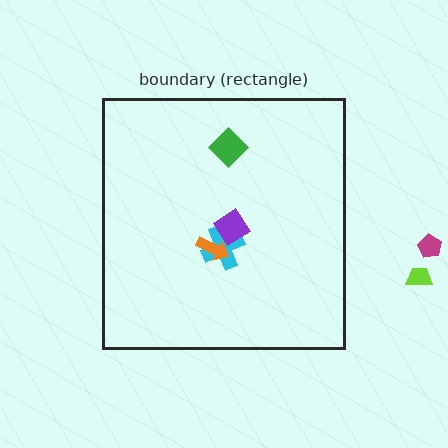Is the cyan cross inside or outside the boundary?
Inside.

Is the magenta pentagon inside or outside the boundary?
Outside.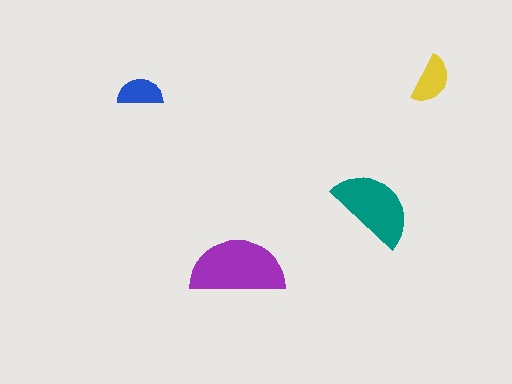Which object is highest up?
The yellow semicircle is topmost.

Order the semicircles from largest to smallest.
the purple one, the teal one, the yellow one, the blue one.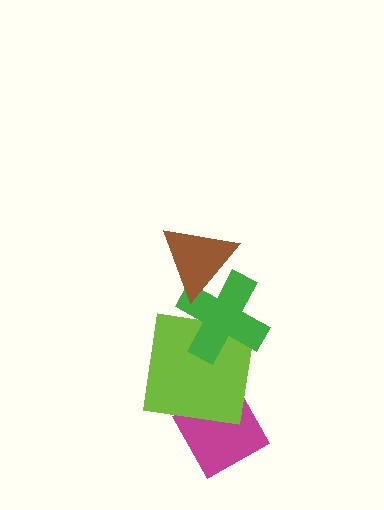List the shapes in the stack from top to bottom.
From top to bottom: the brown triangle, the green cross, the lime square, the magenta diamond.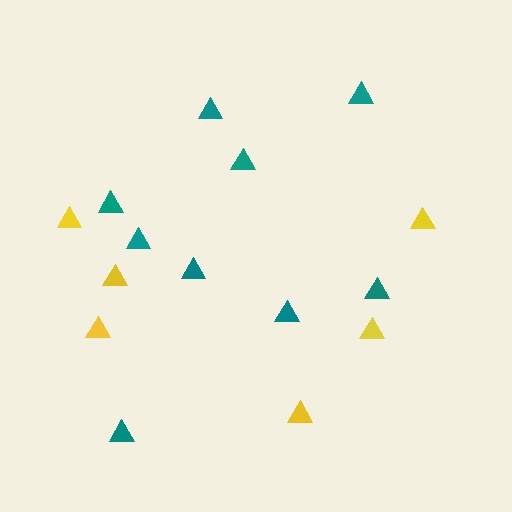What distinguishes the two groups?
There are 2 groups: one group of teal triangles (9) and one group of yellow triangles (6).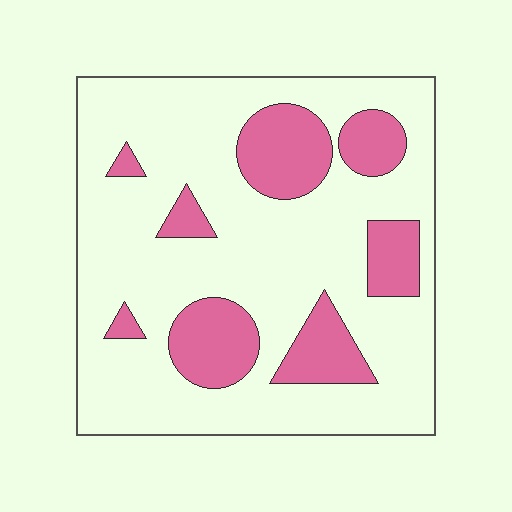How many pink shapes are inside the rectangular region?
8.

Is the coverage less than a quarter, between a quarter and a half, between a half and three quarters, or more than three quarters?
Less than a quarter.